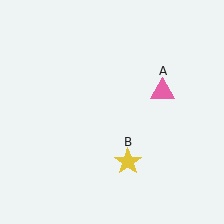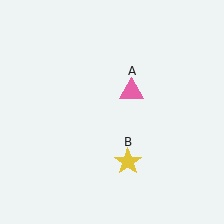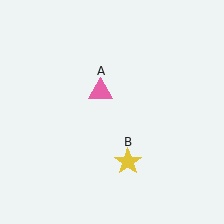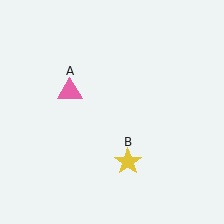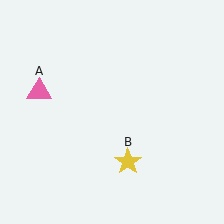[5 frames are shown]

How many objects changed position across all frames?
1 object changed position: pink triangle (object A).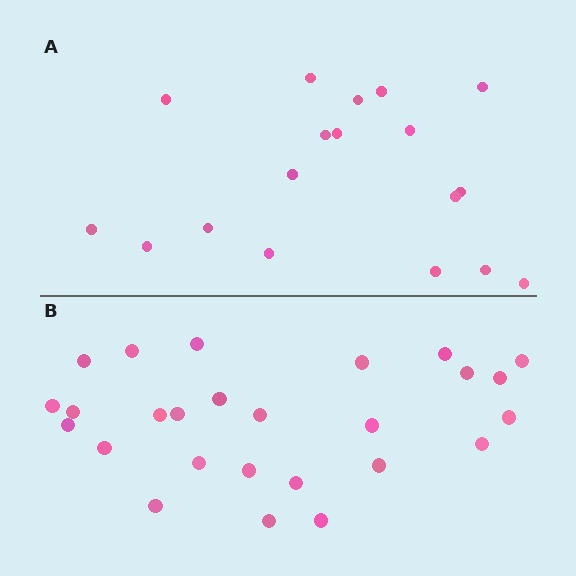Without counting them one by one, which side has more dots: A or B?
Region B (the bottom region) has more dots.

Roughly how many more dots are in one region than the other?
Region B has roughly 8 or so more dots than region A.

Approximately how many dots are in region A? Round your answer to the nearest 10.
About 20 dots. (The exact count is 18, which rounds to 20.)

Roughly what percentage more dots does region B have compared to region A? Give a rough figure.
About 45% more.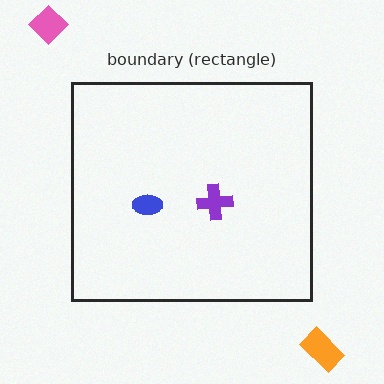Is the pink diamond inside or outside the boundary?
Outside.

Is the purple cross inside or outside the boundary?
Inside.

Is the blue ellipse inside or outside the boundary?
Inside.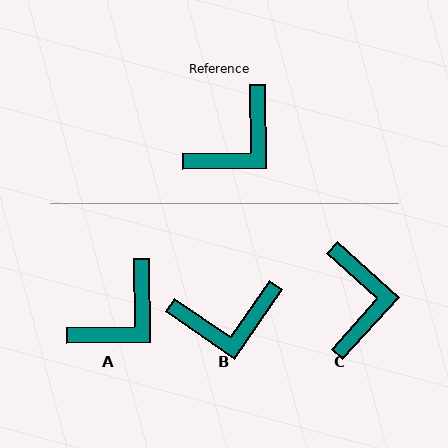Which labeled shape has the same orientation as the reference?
A.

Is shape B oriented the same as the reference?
No, it is off by about 35 degrees.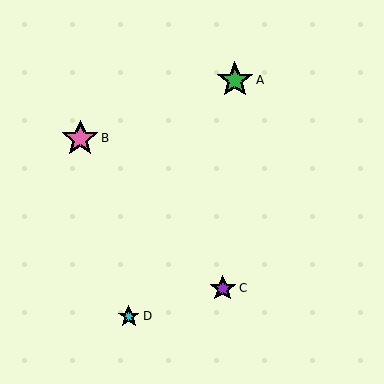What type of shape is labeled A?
Shape A is a green star.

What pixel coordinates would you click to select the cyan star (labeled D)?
Click at (129, 316) to select the cyan star D.